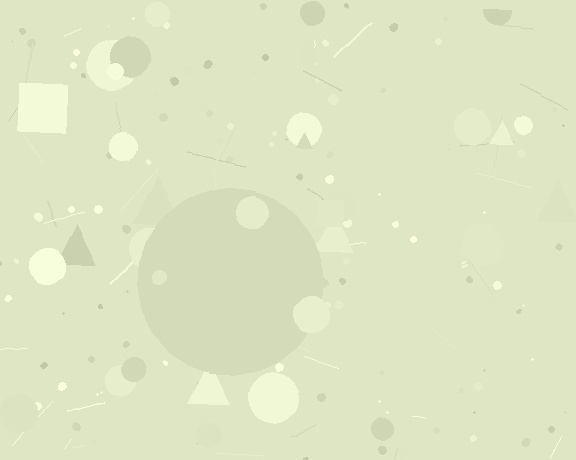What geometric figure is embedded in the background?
A circle is embedded in the background.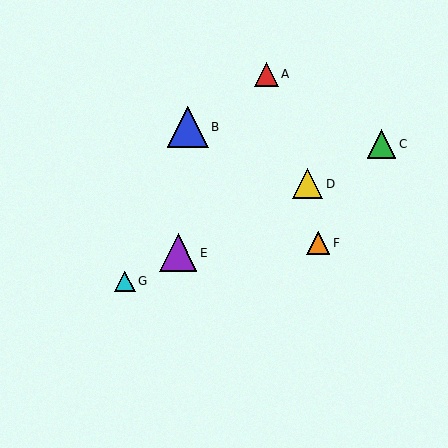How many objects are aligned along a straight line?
4 objects (C, D, E, G) are aligned along a straight line.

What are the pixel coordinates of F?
Object F is at (318, 243).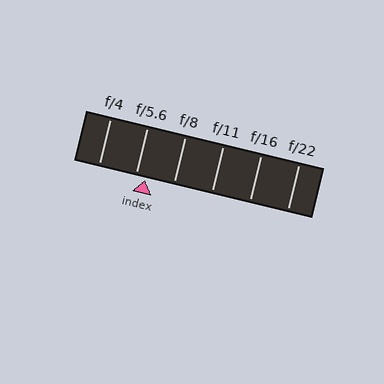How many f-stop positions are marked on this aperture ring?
There are 6 f-stop positions marked.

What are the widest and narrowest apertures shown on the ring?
The widest aperture shown is f/4 and the narrowest is f/22.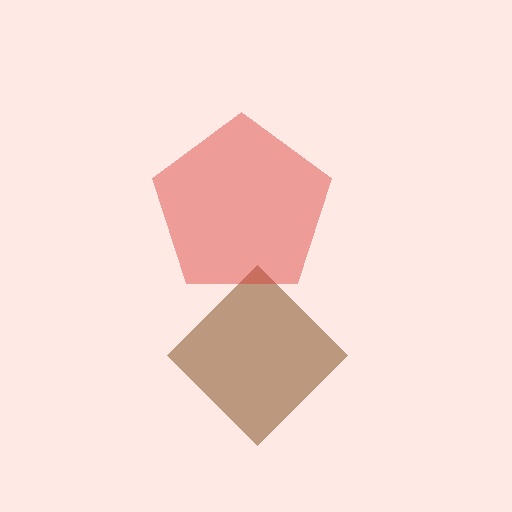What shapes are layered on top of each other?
The layered shapes are: a brown diamond, a red pentagon.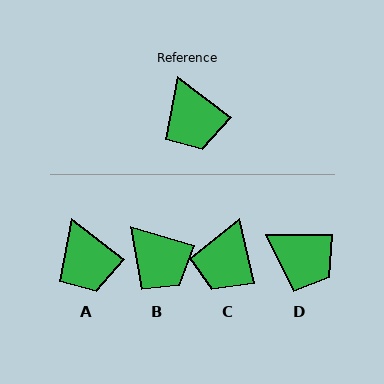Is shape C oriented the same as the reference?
No, it is off by about 40 degrees.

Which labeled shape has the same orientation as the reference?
A.